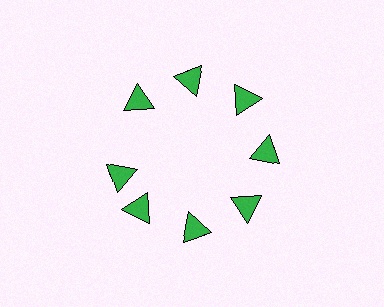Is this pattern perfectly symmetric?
No. The 8 green triangles are arranged in a ring, but one element near the 9 o'clock position is rotated out of alignment along the ring, breaking the 8-fold rotational symmetry.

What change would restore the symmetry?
The symmetry would be restored by rotating it back into even spacing with its neighbors so that all 8 triangles sit at equal angles and equal distance from the center.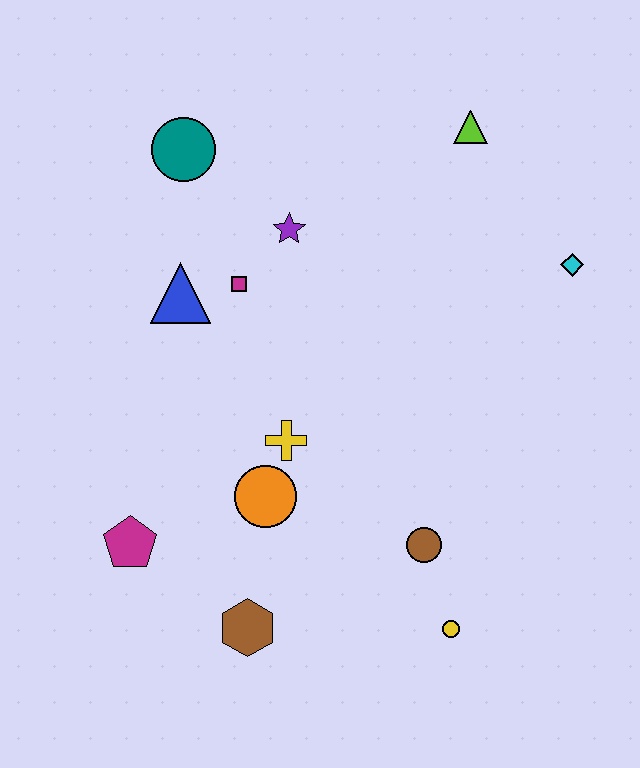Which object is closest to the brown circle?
The yellow circle is closest to the brown circle.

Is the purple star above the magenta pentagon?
Yes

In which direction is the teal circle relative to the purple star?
The teal circle is to the left of the purple star.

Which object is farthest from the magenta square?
The yellow circle is farthest from the magenta square.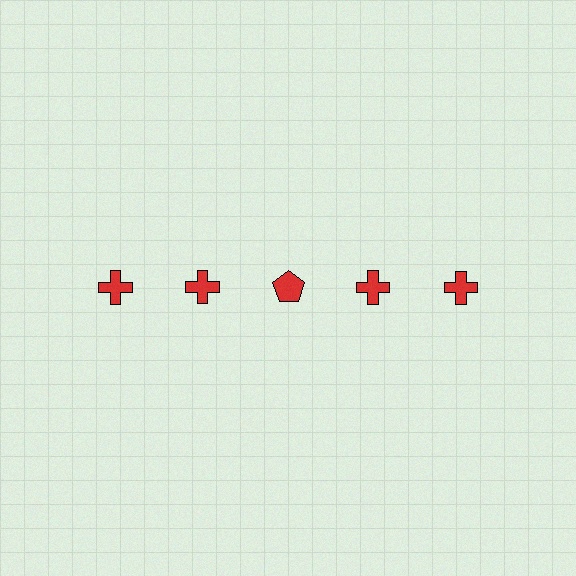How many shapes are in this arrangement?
There are 5 shapes arranged in a grid pattern.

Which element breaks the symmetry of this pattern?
The red pentagon in the top row, center column breaks the symmetry. All other shapes are red crosses.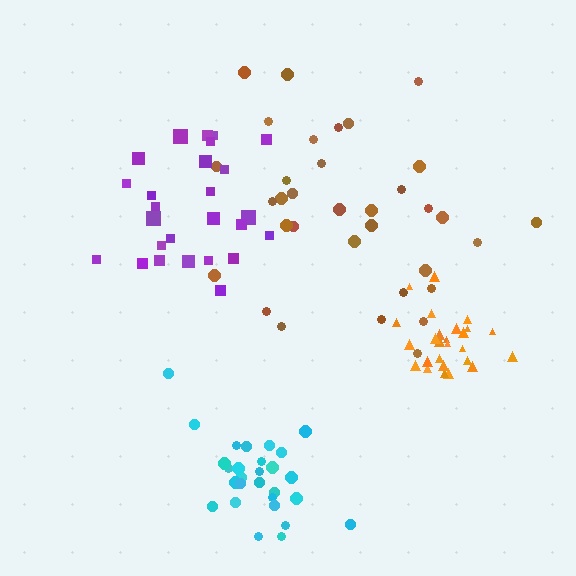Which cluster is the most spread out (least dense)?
Brown.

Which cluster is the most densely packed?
Orange.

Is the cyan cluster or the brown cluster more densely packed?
Cyan.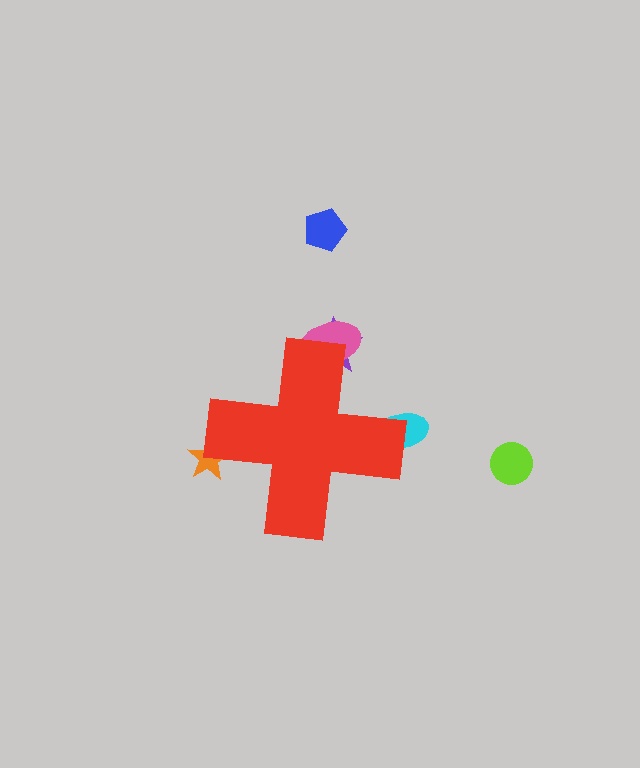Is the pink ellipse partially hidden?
Yes, the pink ellipse is partially hidden behind the red cross.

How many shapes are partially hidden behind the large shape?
4 shapes are partially hidden.